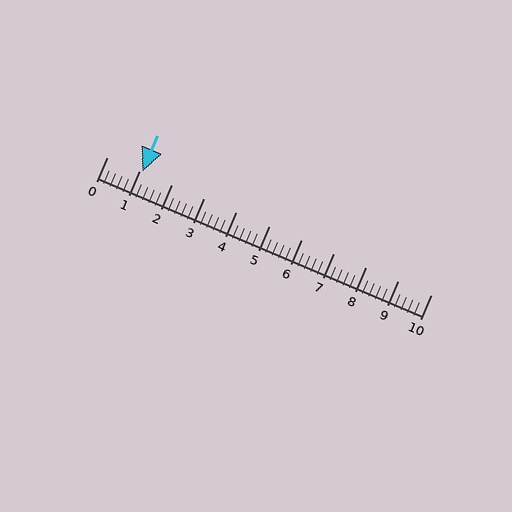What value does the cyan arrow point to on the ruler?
The cyan arrow points to approximately 1.1.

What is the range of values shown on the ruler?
The ruler shows values from 0 to 10.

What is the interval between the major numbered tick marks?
The major tick marks are spaced 1 units apart.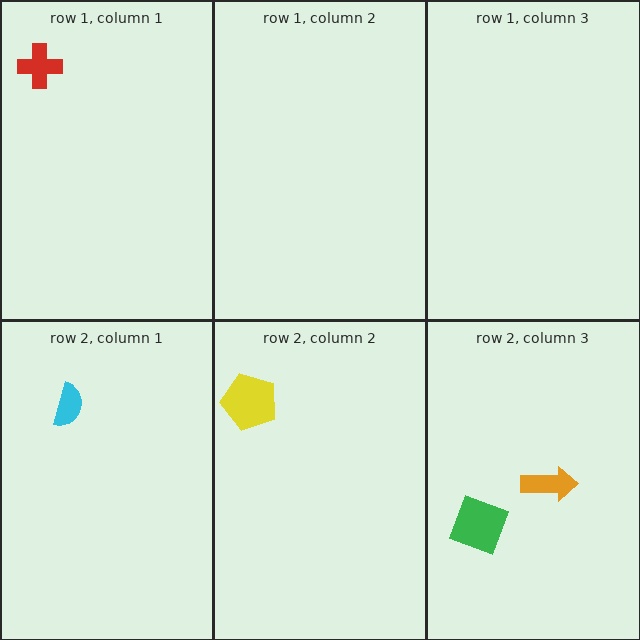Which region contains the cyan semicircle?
The row 2, column 1 region.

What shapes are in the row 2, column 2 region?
The yellow pentagon.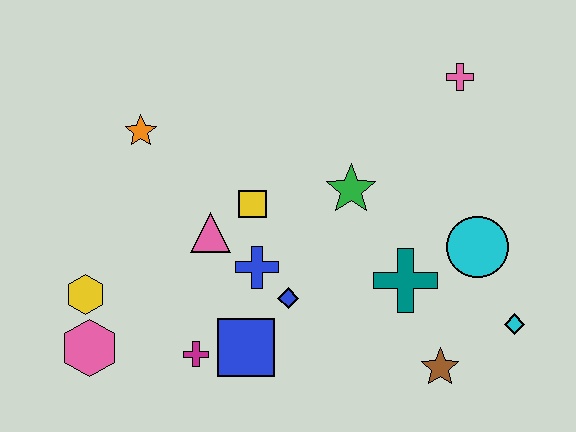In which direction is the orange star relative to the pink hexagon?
The orange star is above the pink hexagon.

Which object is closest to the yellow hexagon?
The pink hexagon is closest to the yellow hexagon.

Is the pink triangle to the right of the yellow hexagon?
Yes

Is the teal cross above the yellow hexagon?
Yes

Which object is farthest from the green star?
The pink hexagon is farthest from the green star.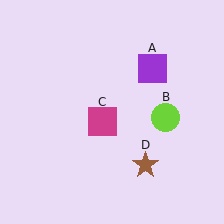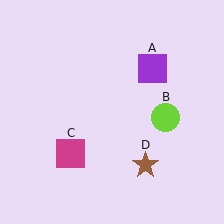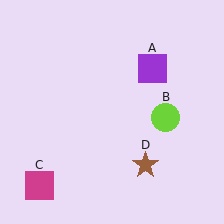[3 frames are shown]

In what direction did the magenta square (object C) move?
The magenta square (object C) moved down and to the left.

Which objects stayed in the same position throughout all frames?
Purple square (object A) and lime circle (object B) and brown star (object D) remained stationary.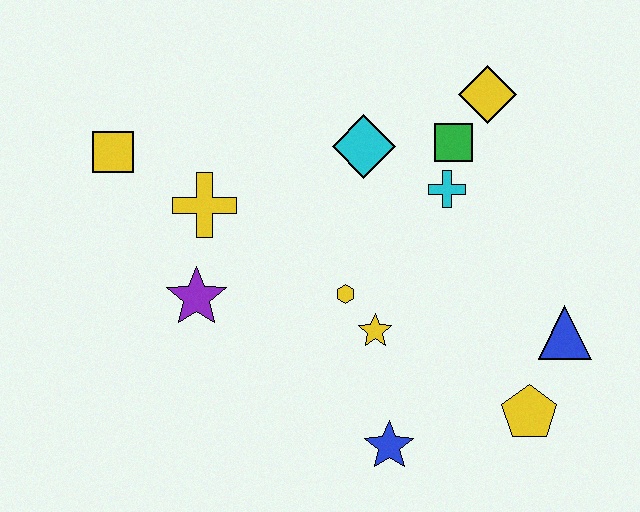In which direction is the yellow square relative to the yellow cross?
The yellow square is to the left of the yellow cross.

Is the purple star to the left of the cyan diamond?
Yes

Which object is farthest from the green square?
The yellow square is farthest from the green square.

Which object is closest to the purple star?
The yellow cross is closest to the purple star.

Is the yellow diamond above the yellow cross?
Yes